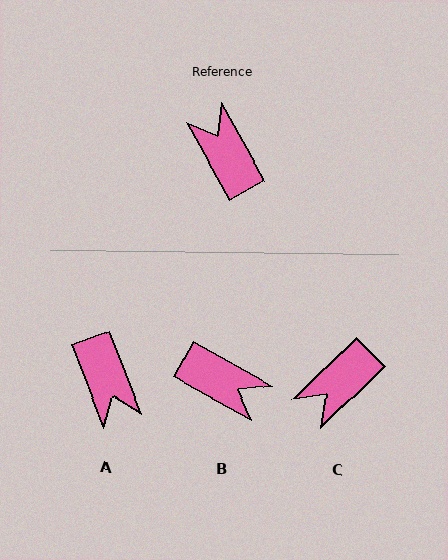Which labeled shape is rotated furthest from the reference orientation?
A, about 172 degrees away.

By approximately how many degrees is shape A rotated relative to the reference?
Approximately 172 degrees counter-clockwise.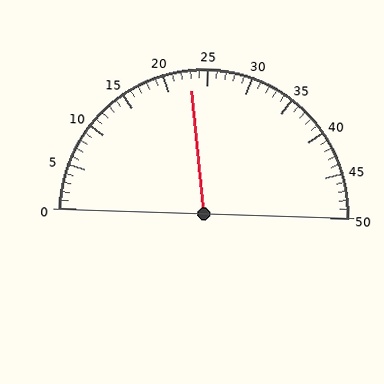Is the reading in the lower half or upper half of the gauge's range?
The reading is in the lower half of the range (0 to 50).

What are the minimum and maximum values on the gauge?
The gauge ranges from 0 to 50.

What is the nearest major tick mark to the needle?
The nearest major tick mark is 25.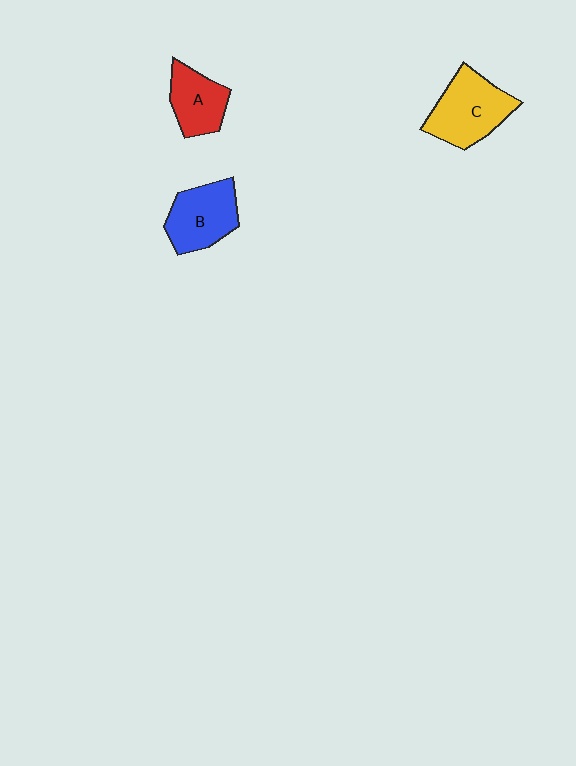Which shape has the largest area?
Shape C (yellow).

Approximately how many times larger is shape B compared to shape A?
Approximately 1.2 times.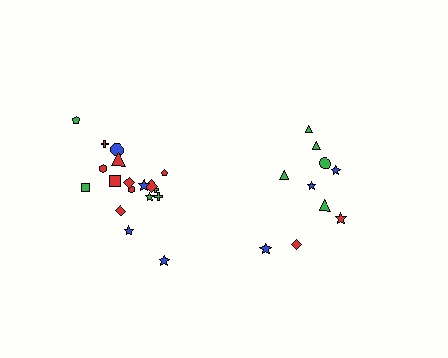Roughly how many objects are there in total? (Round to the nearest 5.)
Roughly 30 objects in total.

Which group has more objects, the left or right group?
The left group.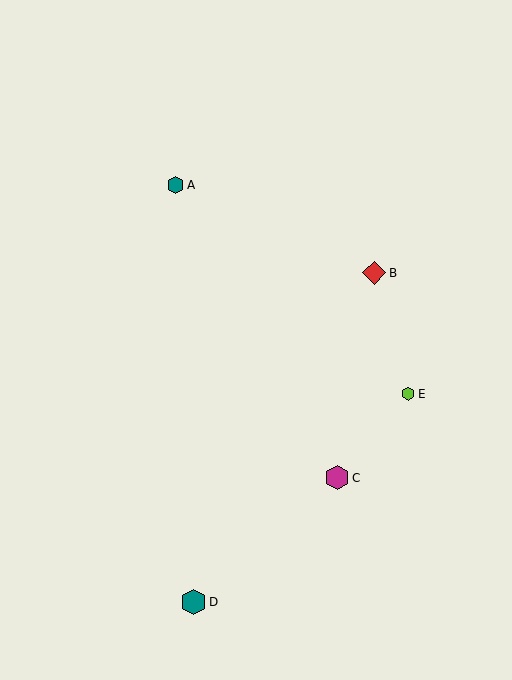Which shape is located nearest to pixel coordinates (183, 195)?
The teal hexagon (labeled A) at (175, 185) is nearest to that location.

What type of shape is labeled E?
Shape E is a lime hexagon.